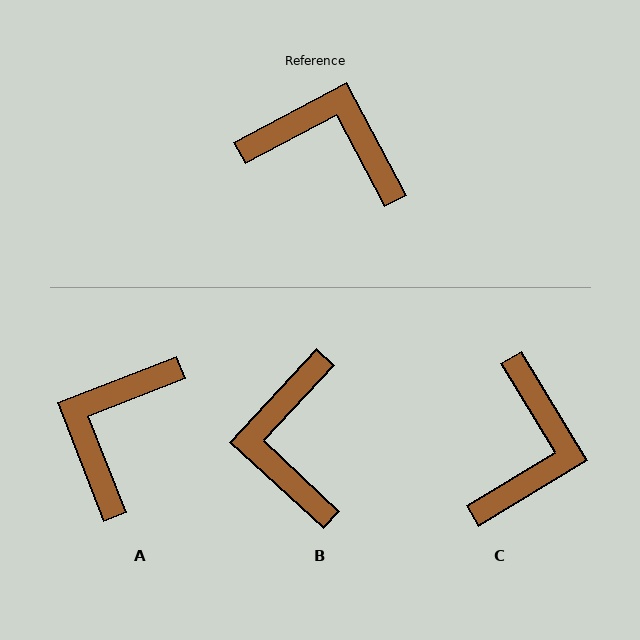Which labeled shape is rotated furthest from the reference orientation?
B, about 109 degrees away.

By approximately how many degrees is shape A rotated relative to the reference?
Approximately 83 degrees counter-clockwise.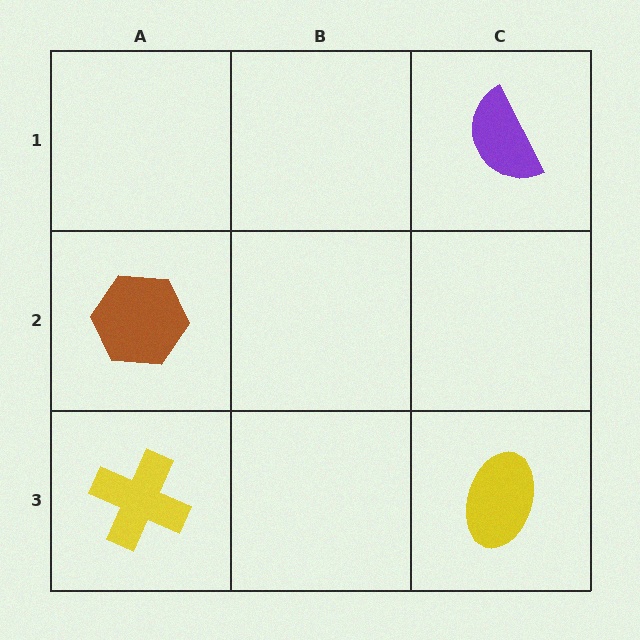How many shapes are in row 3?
2 shapes.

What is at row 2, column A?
A brown hexagon.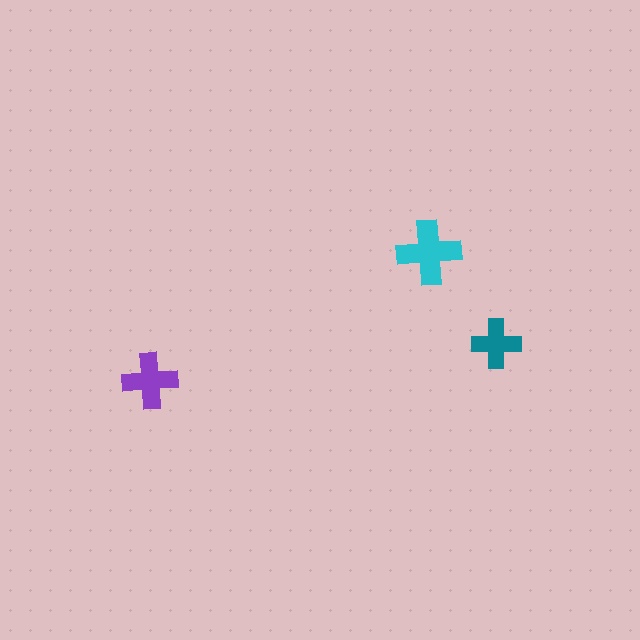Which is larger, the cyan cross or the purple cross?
The cyan one.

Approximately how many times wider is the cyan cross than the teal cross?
About 1.5 times wider.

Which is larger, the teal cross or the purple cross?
The purple one.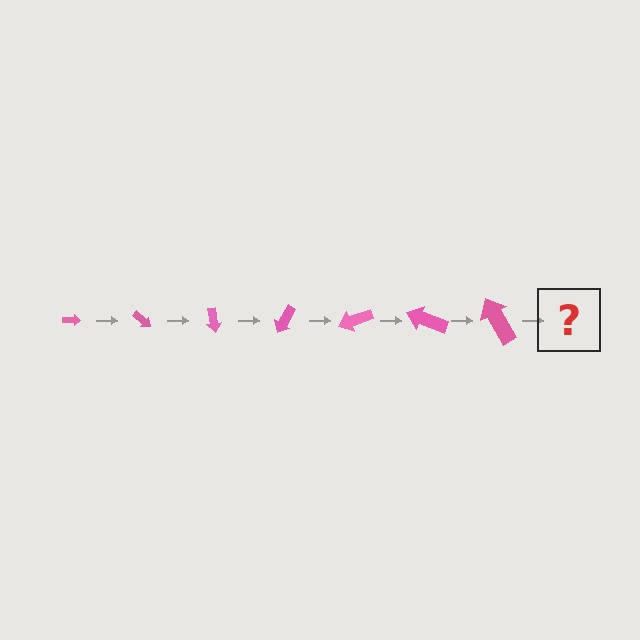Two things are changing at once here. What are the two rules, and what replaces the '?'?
The two rules are that the arrow grows larger each step and it rotates 40 degrees each step. The '?' should be an arrow, larger than the previous one and rotated 280 degrees from the start.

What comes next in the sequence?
The next element should be an arrow, larger than the previous one and rotated 280 degrees from the start.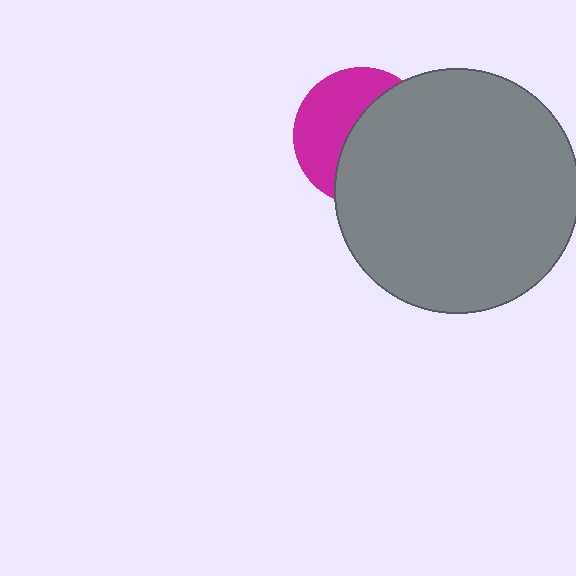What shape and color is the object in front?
The object in front is a gray circle.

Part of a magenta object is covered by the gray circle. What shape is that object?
It is a circle.